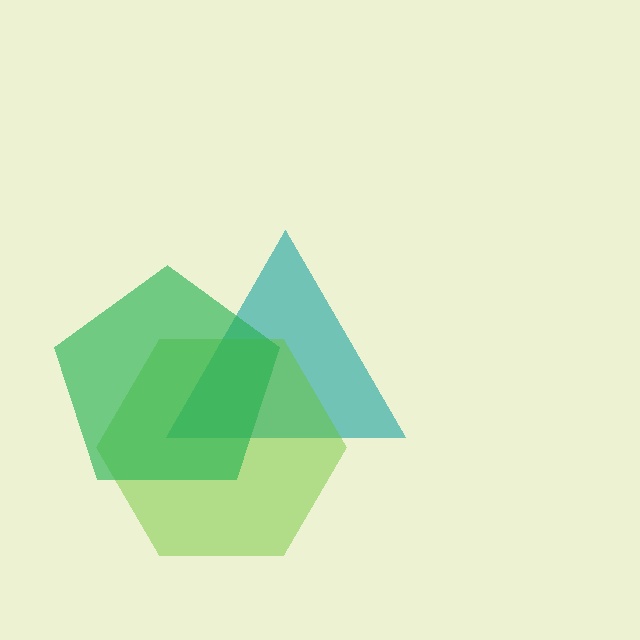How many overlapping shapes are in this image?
There are 3 overlapping shapes in the image.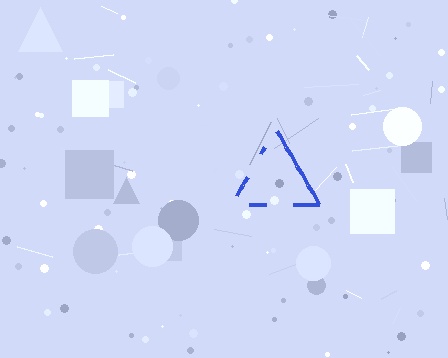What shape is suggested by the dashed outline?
The dashed outline suggests a triangle.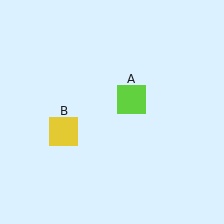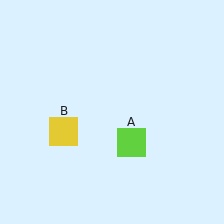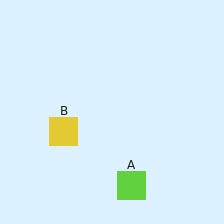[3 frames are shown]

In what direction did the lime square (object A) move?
The lime square (object A) moved down.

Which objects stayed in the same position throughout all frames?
Yellow square (object B) remained stationary.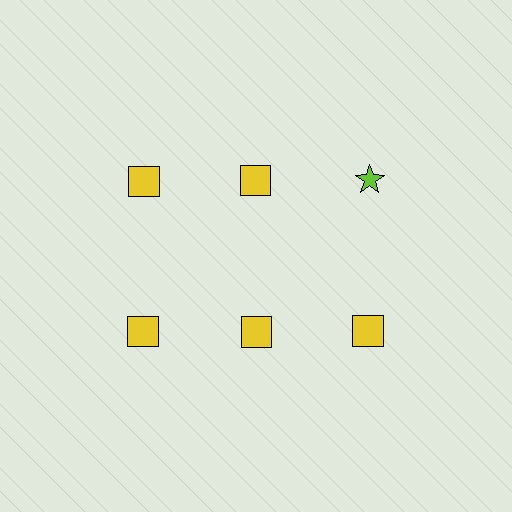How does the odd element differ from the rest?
It differs in both color (lime instead of yellow) and shape (star instead of square).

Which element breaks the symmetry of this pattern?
The lime star in the top row, center column breaks the symmetry. All other shapes are yellow squares.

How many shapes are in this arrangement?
There are 6 shapes arranged in a grid pattern.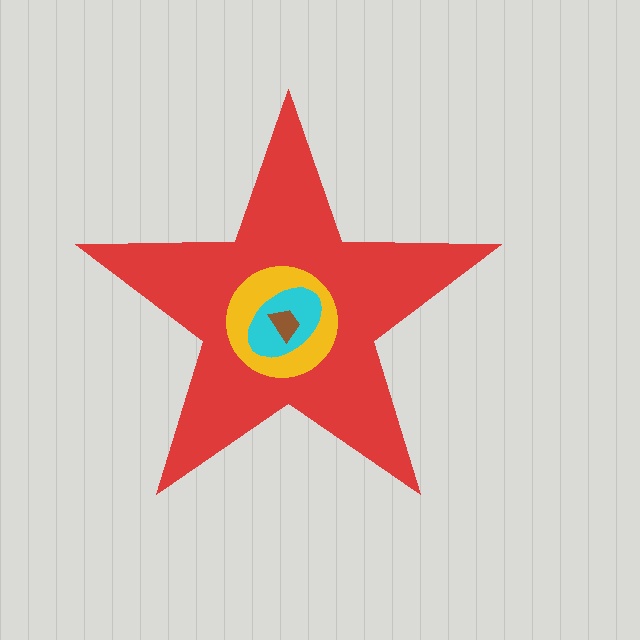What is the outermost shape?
The red star.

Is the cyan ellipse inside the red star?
Yes.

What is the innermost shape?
The brown trapezoid.